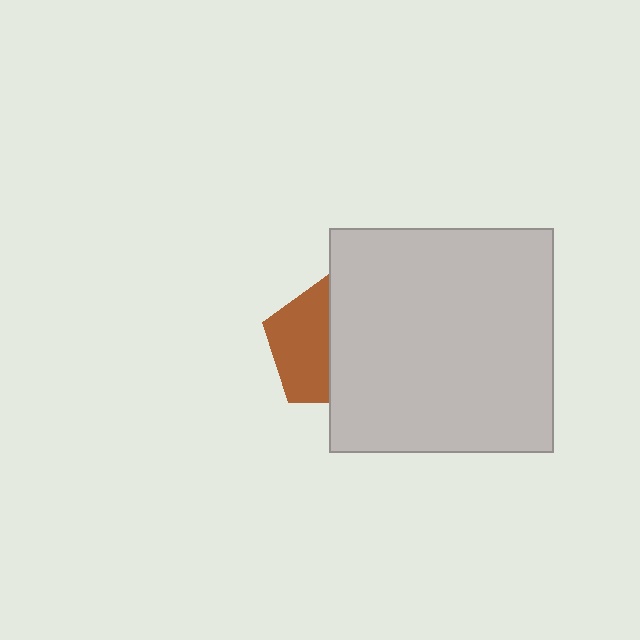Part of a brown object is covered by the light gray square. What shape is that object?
It is a pentagon.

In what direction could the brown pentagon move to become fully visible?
The brown pentagon could move left. That would shift it out from behind the light gray square entirely.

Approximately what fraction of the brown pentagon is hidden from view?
Roughly 52% of the brown pentagon is hidden behind the light gray square.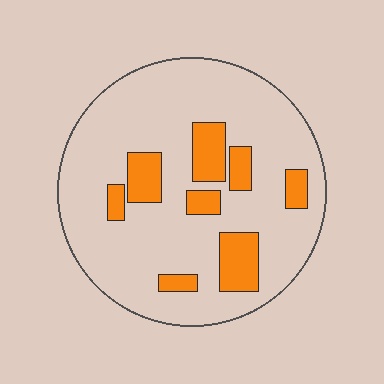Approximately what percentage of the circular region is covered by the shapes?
Approximately 20%.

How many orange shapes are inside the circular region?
8.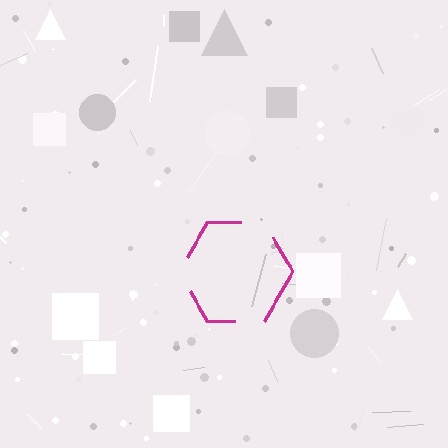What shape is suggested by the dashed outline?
The dashed outline suggests a hexagon.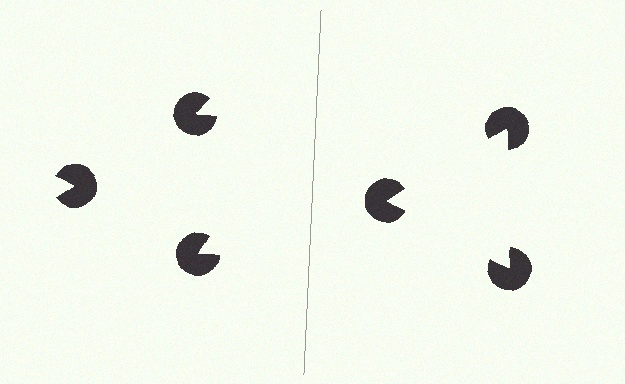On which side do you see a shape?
An illusory triangle appears on the right side. On the left side the wedge cuts are rotated, so no coherent shape forms.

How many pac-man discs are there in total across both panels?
6 — 3 on each side.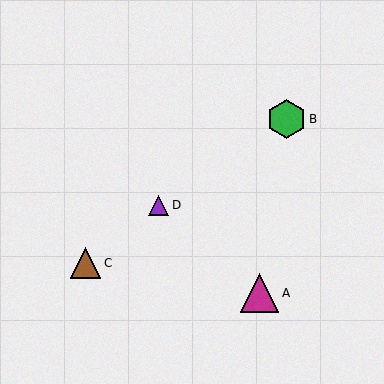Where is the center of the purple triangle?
The center of the purple triangle is at (158, 205).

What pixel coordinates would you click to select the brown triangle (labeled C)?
Click at (86, 263) to select the brown triangle C.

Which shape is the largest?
The magenta triangle (labeled A) is the largest.